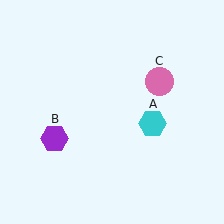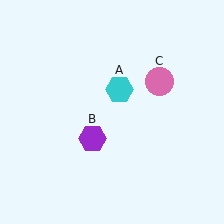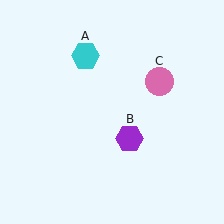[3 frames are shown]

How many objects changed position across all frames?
2 objects changed position: cyan hexagon (object A), purple hexagon (object B).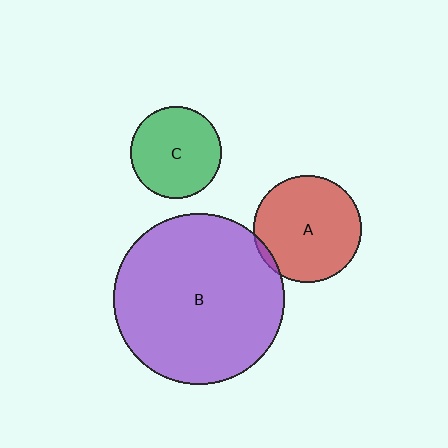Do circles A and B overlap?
Yes.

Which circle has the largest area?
Circle B (purple).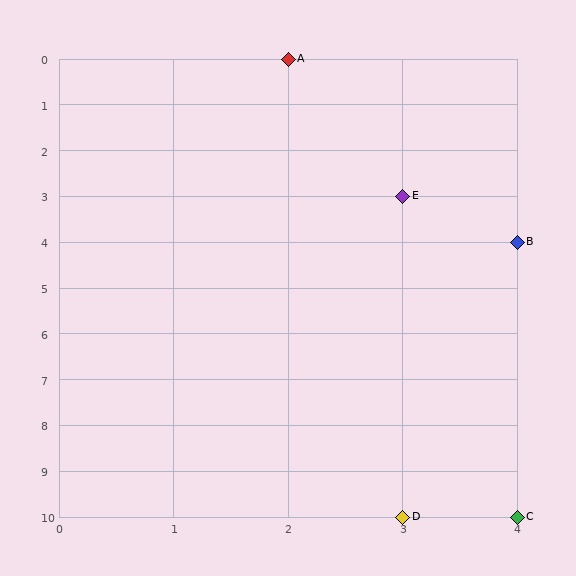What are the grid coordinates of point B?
Point B is at grid coordinates (4, 4).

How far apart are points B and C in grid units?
Points B and C are 6 rows apart.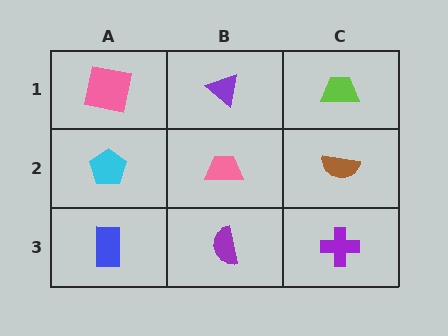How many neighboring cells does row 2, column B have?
4.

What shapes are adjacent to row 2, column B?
A purple triangle (row 1, column B), a purple semicircle (row 3, column B), a cyan pentagon (row 2, column A), a brown semicircle (row 2, column C).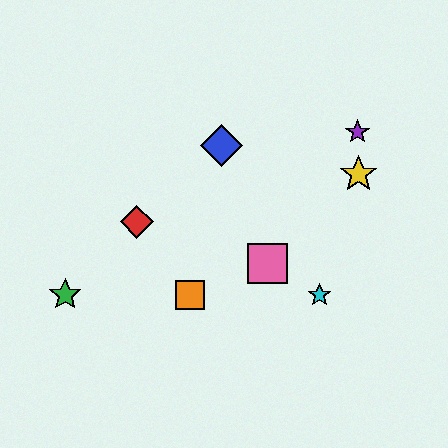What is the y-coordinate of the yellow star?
The yellow star is at y≈174.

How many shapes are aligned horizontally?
3 shapes (the green star, the orange square, the cyan star) are aligned horizontally.